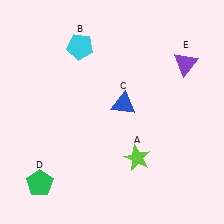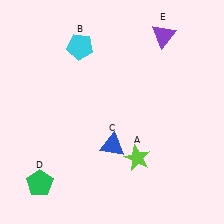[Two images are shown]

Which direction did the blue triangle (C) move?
The blue triangle (C) moved down.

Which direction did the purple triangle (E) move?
The purple triangle (E) moved up.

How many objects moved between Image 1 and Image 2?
2 objects moved between the two images.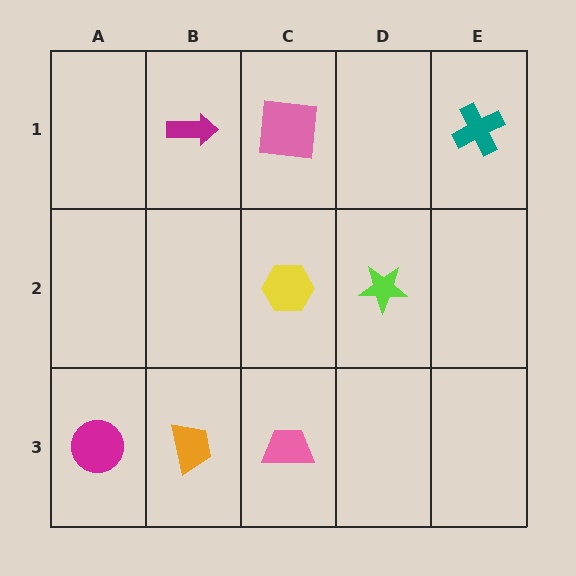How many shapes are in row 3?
3 shapes.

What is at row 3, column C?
A pink trapezoid.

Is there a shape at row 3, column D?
No, that cell is empty.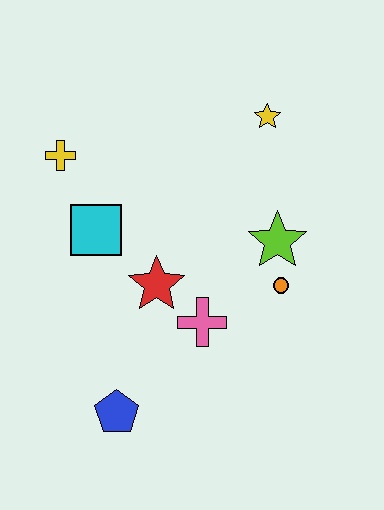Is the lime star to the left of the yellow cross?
No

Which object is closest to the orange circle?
The lime star is closest to the orange circle.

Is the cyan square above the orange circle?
Yes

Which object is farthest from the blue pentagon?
The yellow star is farthest from the blue pentagon.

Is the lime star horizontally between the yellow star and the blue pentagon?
No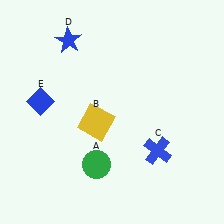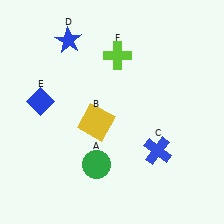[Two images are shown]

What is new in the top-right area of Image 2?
A lime cross (F) was added in the top-right area of Image 2.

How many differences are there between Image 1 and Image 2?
There is 1 difference between the two images.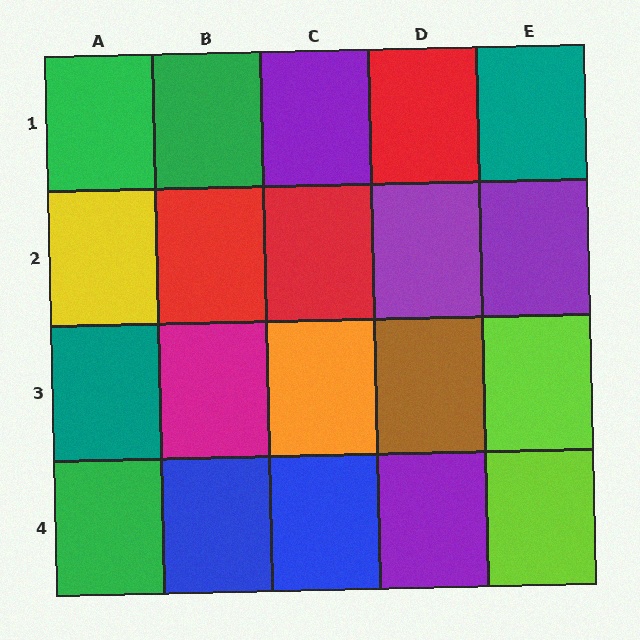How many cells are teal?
2 cells are teal.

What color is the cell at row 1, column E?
Teal.